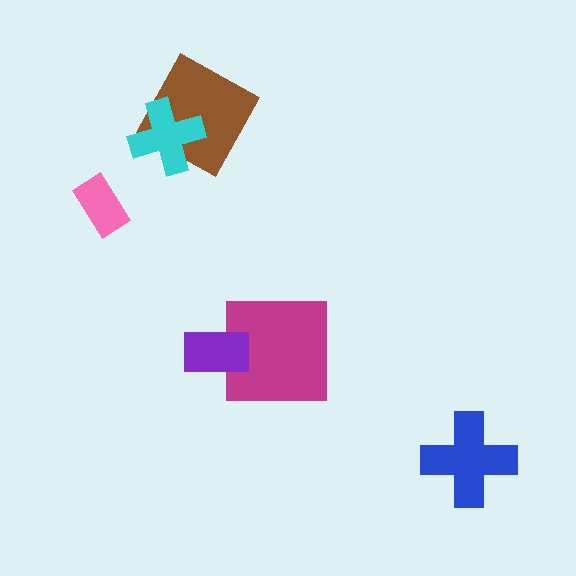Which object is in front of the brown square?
The cyan cross is in front of the brown square.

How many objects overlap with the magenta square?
1 object overlaps with the magenta square.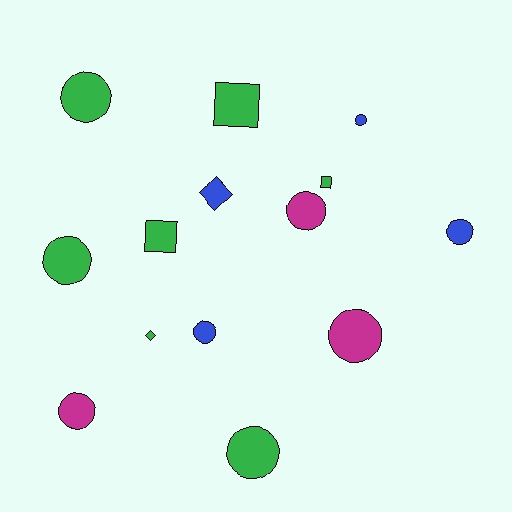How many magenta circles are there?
There are 3 magenta circles.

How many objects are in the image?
There are 14 objects.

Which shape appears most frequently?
Circle, with 9 objects.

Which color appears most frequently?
Green, with 7 objects.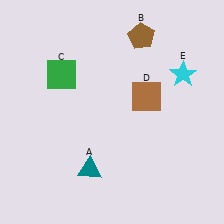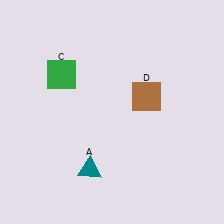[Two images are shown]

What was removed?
The cyan star (E), the brown pentagon (B) were removed in Image 2.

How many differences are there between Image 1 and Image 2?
There are 2 differences between the two images.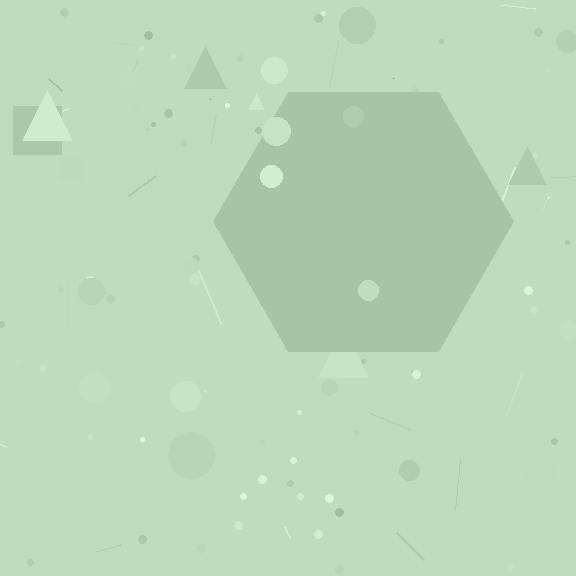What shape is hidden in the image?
A hexagon is hidden in the image.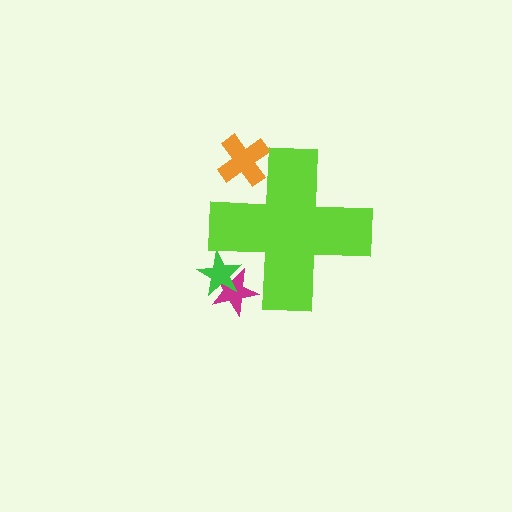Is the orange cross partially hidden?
Yes, the orange cross is partially hidden behind the lime cross.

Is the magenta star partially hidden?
Yes, the magenta star is partially hidden behind the lime cross.